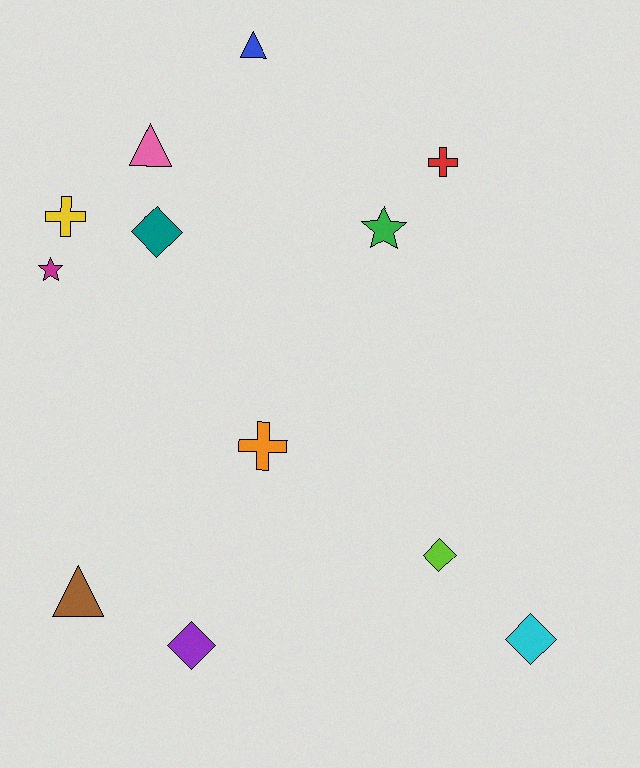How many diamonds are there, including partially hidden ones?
There are 4 diamonds.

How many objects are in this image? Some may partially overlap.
There are 12 objects.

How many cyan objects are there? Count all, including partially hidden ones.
There is 1 cyan object.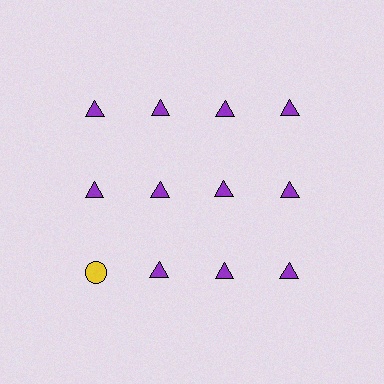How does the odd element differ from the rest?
It differs in both color (yellow instead of purple) and shape (circle instead of triangle).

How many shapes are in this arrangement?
There are 12 shapes arranged in a grid pattern.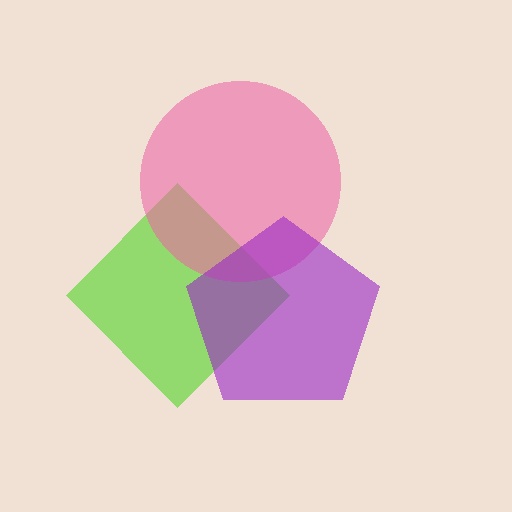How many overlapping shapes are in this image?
There are 3 overlapping shapes in the image.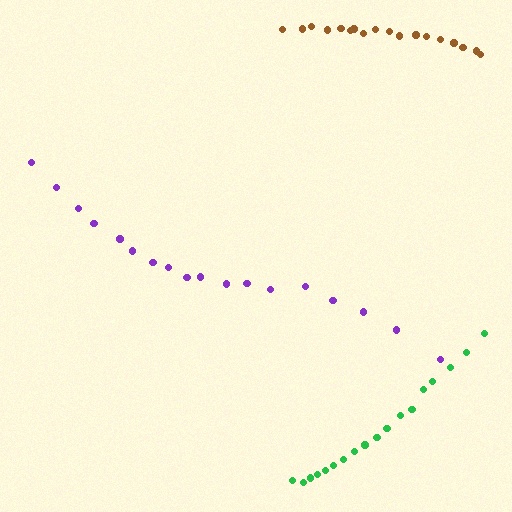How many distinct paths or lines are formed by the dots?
There are 3 distinct paths.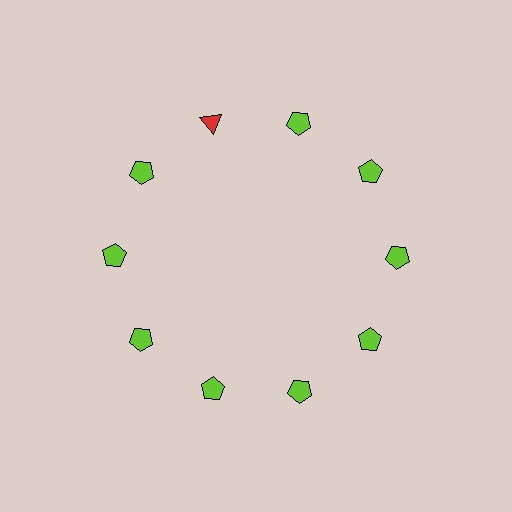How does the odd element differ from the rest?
It differs in both color (red instead of lime) and shape (triangle instead of pentagon).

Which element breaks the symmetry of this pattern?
The red triangle at roughly the 11 o'clock position breaks the symmetry. All other shapes are lime pentagons.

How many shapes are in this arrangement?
There are 10 shapes arranged in a ring pattern.